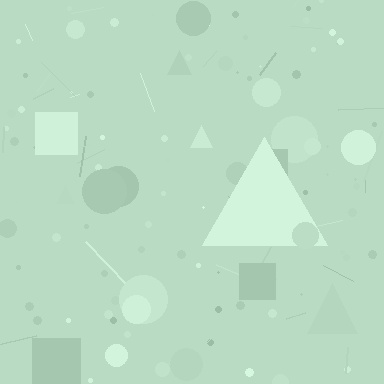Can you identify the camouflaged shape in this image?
The camouflaged shape is a triangle.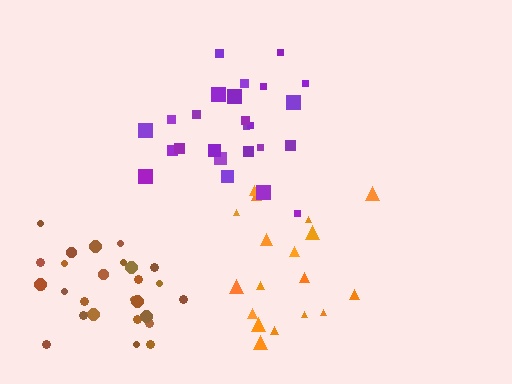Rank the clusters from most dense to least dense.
brown, purple, orange.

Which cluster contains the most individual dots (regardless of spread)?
Brown (27).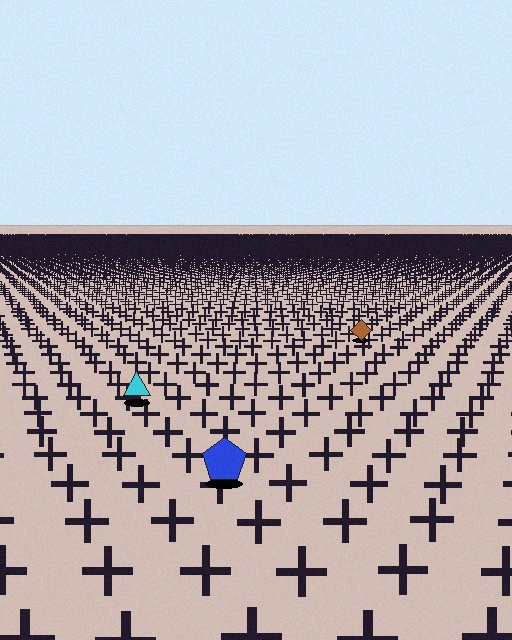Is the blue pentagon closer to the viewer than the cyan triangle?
Yes. The blue pentagon is closer — you can tell from the texture gradient: the ground texture is coarser near it.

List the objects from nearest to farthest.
From nearest to farthest: the blue pentagon, the cyan triangle, the brown diamond.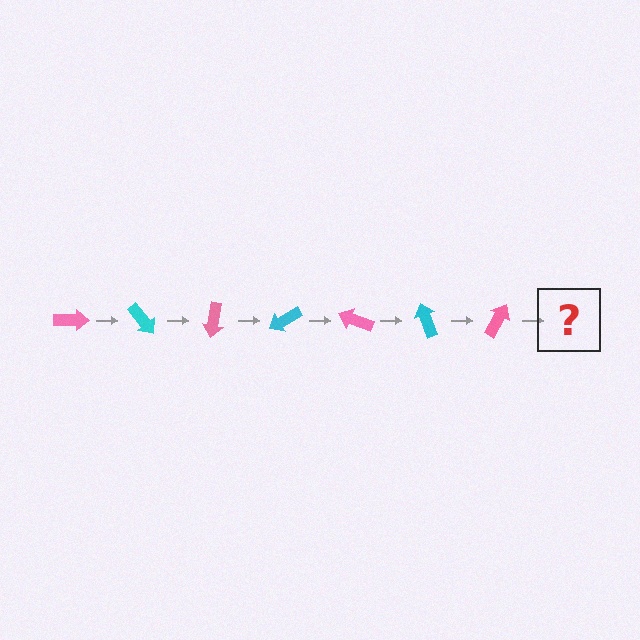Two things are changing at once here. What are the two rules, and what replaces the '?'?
The two rules are that it rotates 50 degrees each step and the color cycles through pink and cyan. The '?' should be a cyan arrow, rotated 350 degrees from the start.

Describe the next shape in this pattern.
It should be a cyan arrow, rotated 350 degrees from the start.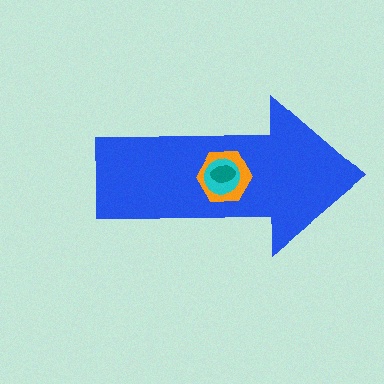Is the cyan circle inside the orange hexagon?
Yes.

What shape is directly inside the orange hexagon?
The cyan circle.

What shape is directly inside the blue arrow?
The orange hexagon.